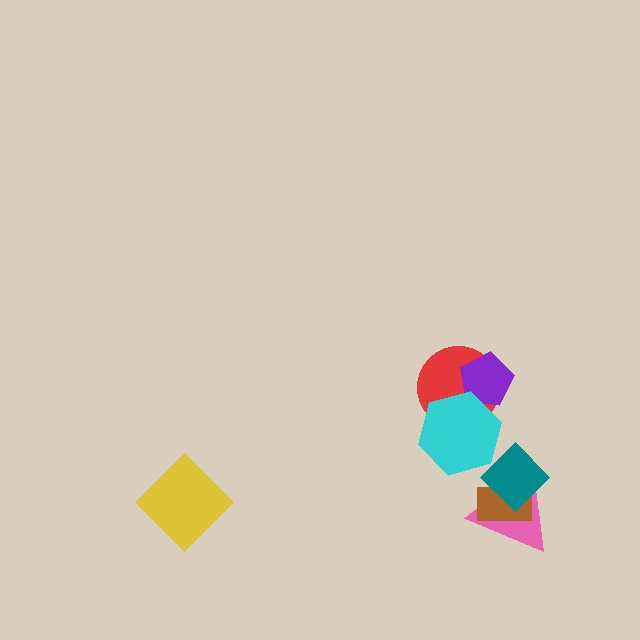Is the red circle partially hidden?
Yes, it is partially covered by another shape.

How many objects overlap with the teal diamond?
2 objects overlap with the teal diamond.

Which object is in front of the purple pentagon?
The cyan hexagon is in front of the purple pentagon.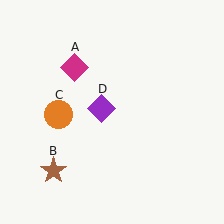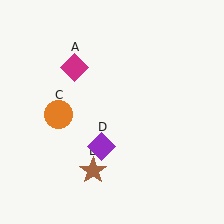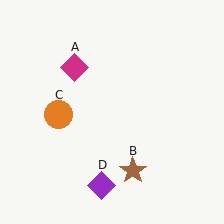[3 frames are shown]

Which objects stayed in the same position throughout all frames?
Magenta diamond (object A) and orange circle (object C) remained stationary.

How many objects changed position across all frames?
2 objects changed position: brown star (object B), purple diamond (object D).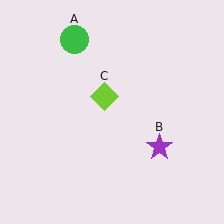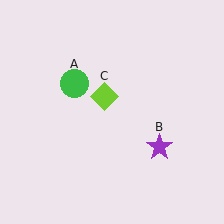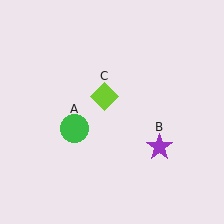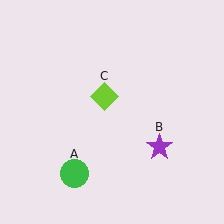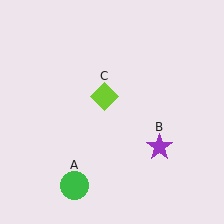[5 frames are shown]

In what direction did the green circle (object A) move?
The green circle (object A) moved down.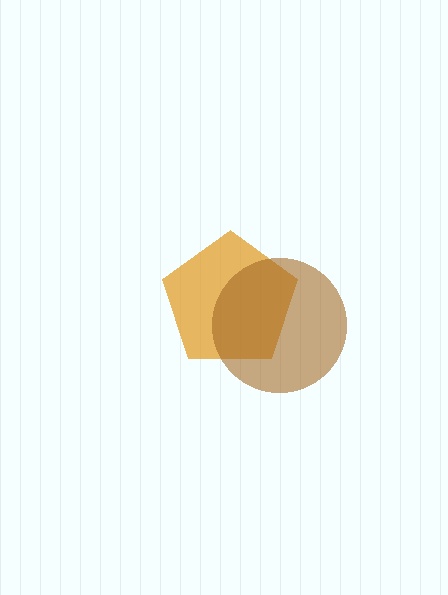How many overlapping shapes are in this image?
There are 2 overlapping shapes in the image.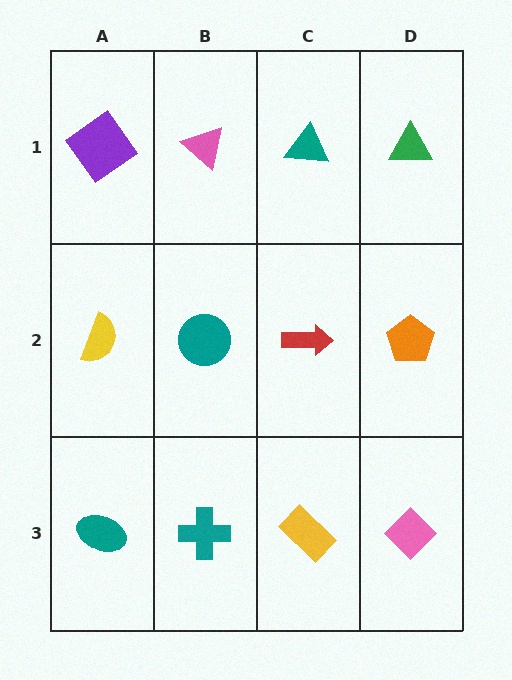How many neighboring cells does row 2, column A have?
3.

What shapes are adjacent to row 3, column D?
An orange pentagon (row 2, column D), a yellow rectangle (row 3, column C).